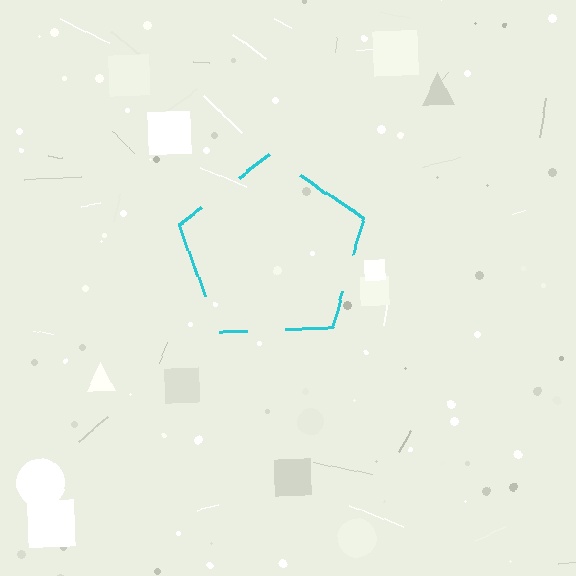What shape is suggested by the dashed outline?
The dashed outline suggests a pentagon.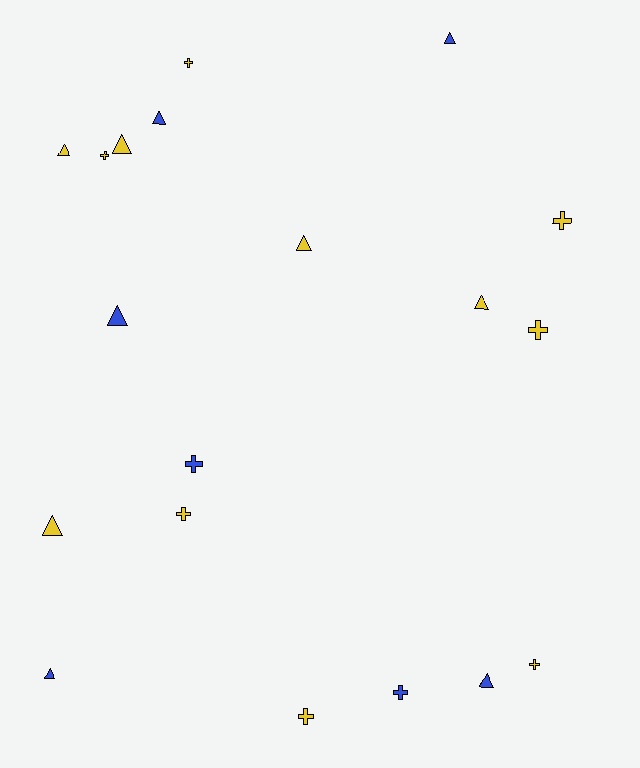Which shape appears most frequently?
Triangle, with 10 objects.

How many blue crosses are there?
There are 2 blue crosses.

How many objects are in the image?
There are 19 objects.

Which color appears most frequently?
Yellow, with 12 objects.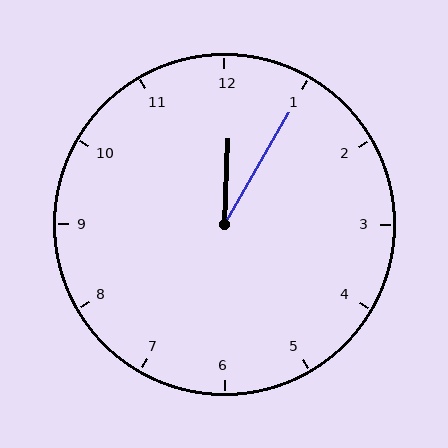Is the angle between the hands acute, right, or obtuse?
It is acute.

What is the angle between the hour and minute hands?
Approximately 28 degrees.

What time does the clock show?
12:05.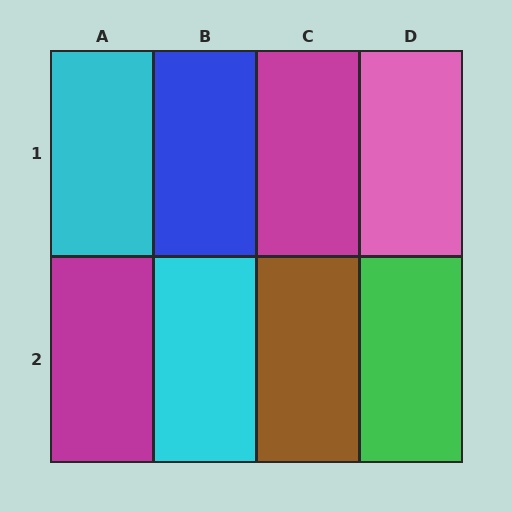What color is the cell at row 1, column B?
Blue.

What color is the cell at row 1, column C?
Magenta.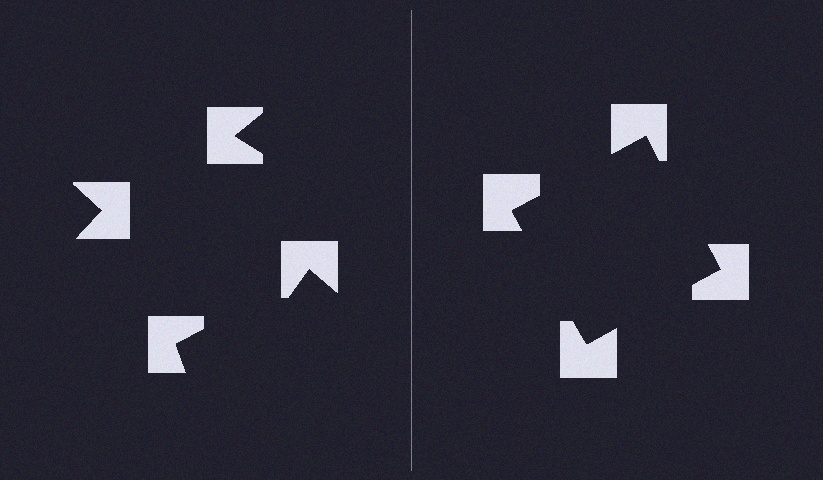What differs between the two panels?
The notched squares are positioned identically on both sides; only the wedge orientations differ. On the right they align to a square; on the left they are misaligned.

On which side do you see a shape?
An illusory square appears on the right side. On the left side the wedge cuts are rotated, so no coherent shape forms.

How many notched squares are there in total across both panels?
8 — 4 on each side.